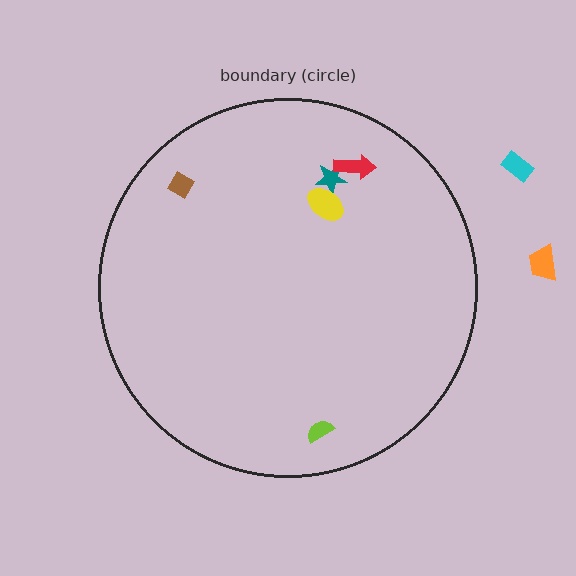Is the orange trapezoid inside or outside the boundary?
Outside.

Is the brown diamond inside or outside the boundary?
Inside.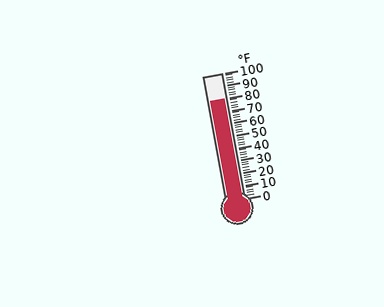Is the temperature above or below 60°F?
The temperature is above 60°F.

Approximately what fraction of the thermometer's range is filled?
The thermometer is filled to approximately 80% of its range.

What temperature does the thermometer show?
The thermometer shows approximately 80°F.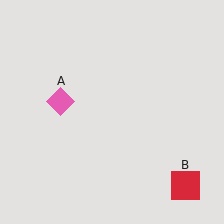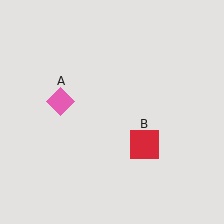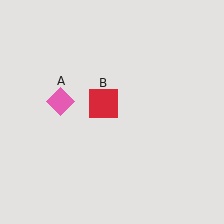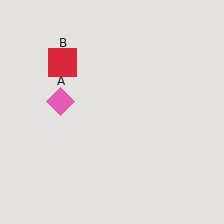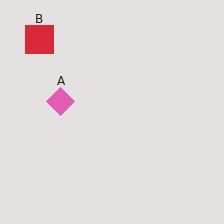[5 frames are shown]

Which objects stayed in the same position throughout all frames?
Pink diamond (object A) remained stationary.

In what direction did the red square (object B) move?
The red square (object B) moved up and to the left.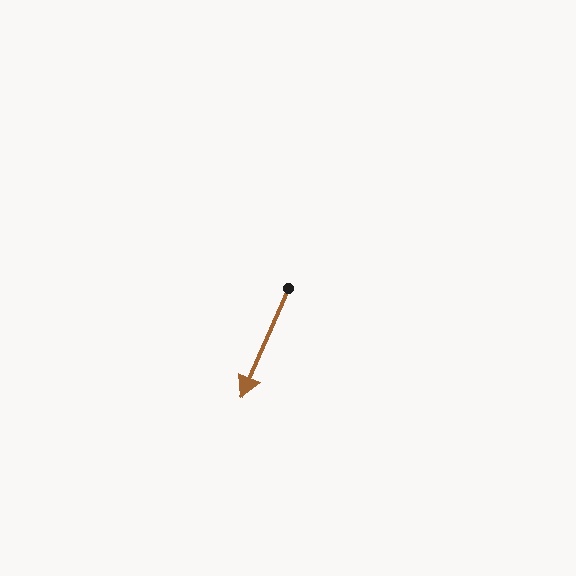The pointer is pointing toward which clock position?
Roughly 7 o'clock.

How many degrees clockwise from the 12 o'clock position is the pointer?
Approximately 203 degrees.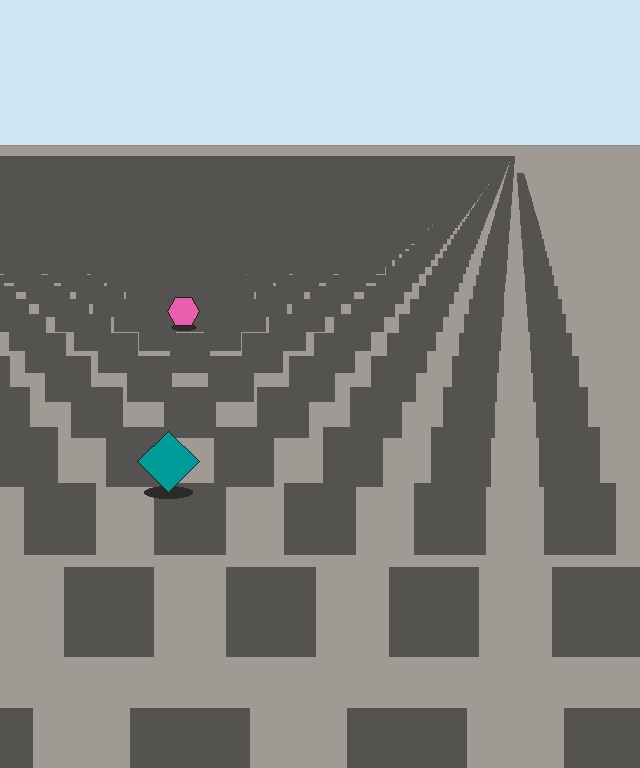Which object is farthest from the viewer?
The pink hexagon is farthest from the viewer. It appears smaller and the ground texture around it is denser.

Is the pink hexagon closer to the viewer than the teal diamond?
No. The teal diamond is closer — you can tell from the texture gradient: the ground texture is coarser near it.